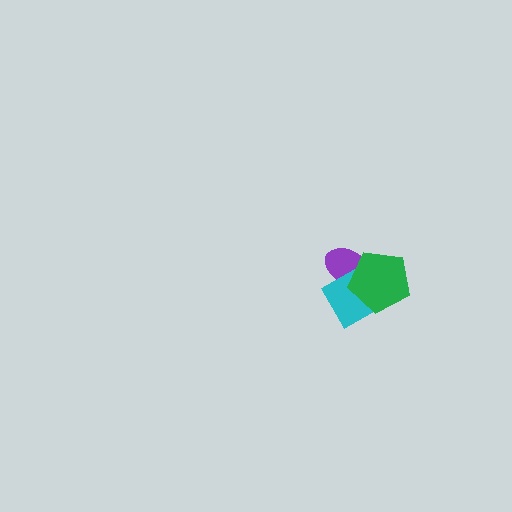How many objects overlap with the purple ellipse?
2 objects overlap with the purple ellipse.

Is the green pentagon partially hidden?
No, no other shape covers it.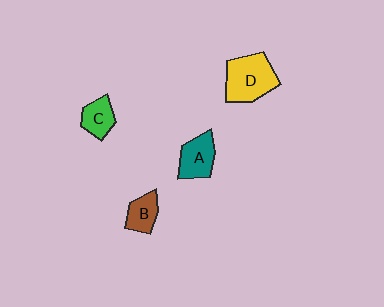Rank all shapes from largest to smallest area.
From largest to smallest: D (yellow), A (teal), C (green), B (brown).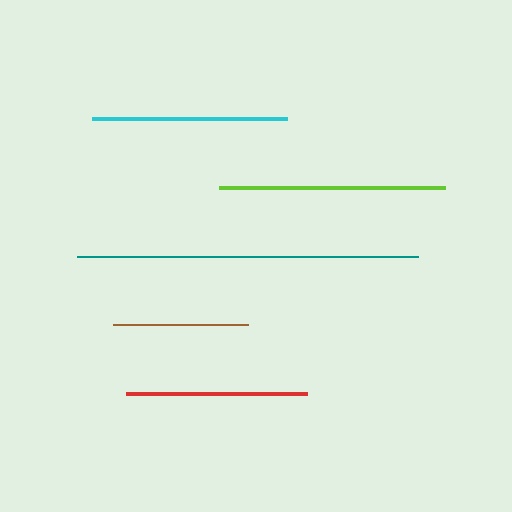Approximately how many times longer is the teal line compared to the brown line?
The teal line is approximately 2.5 times the length of the brown line.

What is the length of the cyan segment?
The cyan segment is approximately 195 pixels long.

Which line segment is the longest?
The teal line is the longest at approximately 341 pixels.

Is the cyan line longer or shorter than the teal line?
The teal line is longer than the cyan line.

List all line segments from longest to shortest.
From longest to shortest: teal, lime, cyan, red, brown.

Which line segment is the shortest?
The brown line is the shortest at approximately 135 pixels.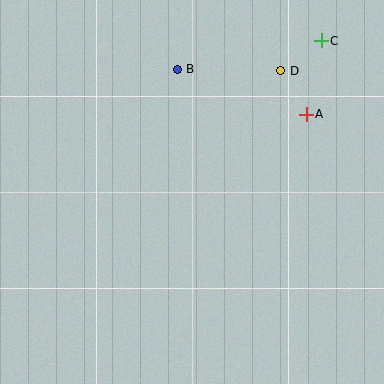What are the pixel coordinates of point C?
Point C is at (321, 41).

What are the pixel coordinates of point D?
Point D is at (281, 71).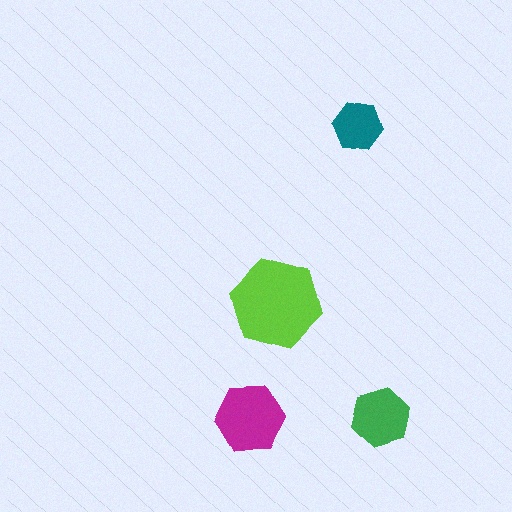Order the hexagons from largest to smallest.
the lime one, the magenta one, the green one, the teal one.